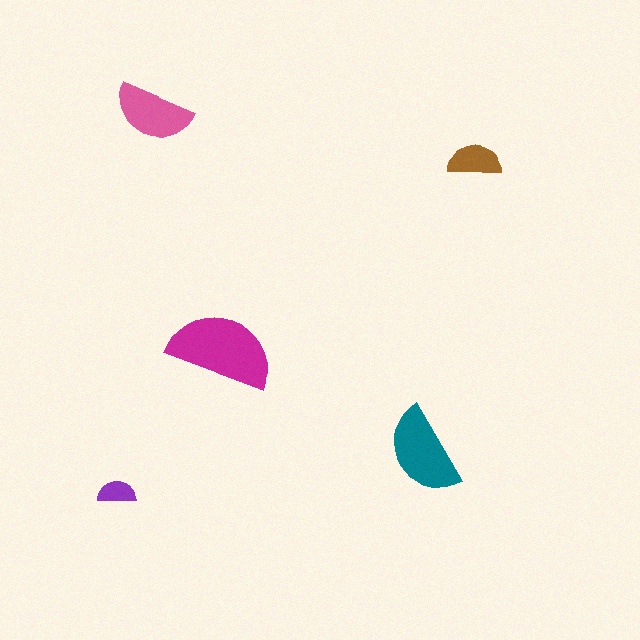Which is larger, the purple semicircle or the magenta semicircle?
The magenta one.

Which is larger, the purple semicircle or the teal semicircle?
The teal one.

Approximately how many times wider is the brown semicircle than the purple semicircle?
About 1.5 times wider.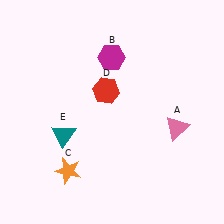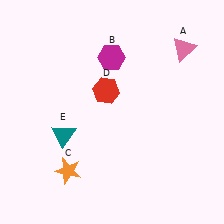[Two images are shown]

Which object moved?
The pink triangle (A) moved up.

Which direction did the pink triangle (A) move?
The pink triangle (A) moved up.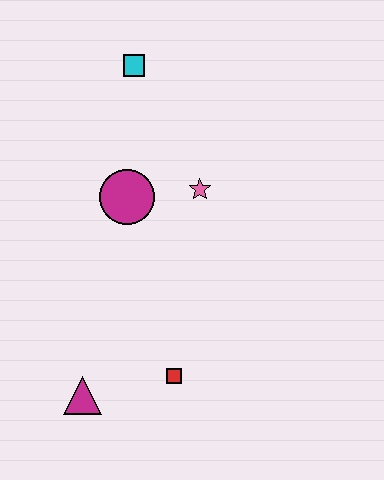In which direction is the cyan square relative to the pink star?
The cyan square is above the pink star.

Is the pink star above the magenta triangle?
Yes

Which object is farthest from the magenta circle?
The magenta triangle is farthest from the magenta circle.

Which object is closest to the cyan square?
The magenta circle is closest to the cyan square.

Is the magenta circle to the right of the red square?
No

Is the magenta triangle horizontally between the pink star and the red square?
No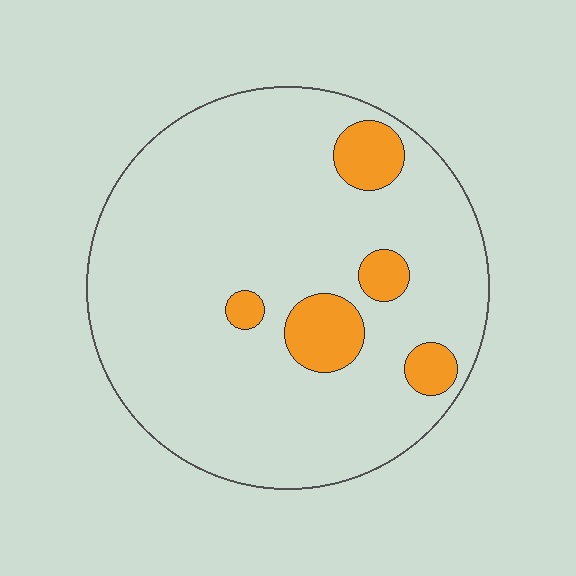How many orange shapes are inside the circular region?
5.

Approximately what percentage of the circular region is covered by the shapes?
Approximately 10%.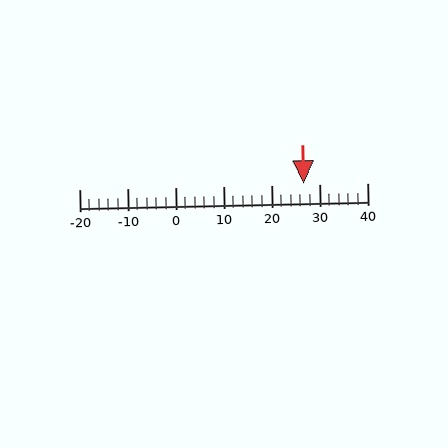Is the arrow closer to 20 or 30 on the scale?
The arrow is closer to 30.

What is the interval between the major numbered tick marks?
The major tick marks are spaced 10 units apart.